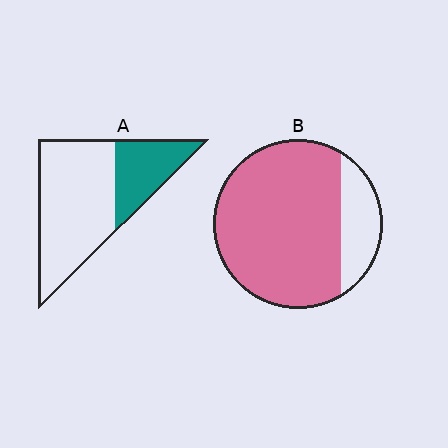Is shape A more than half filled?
No.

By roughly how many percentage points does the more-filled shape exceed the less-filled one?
By roughly 50 percentage points (B over A).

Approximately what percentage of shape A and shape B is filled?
A is approximately 30% and B is approximately 80%.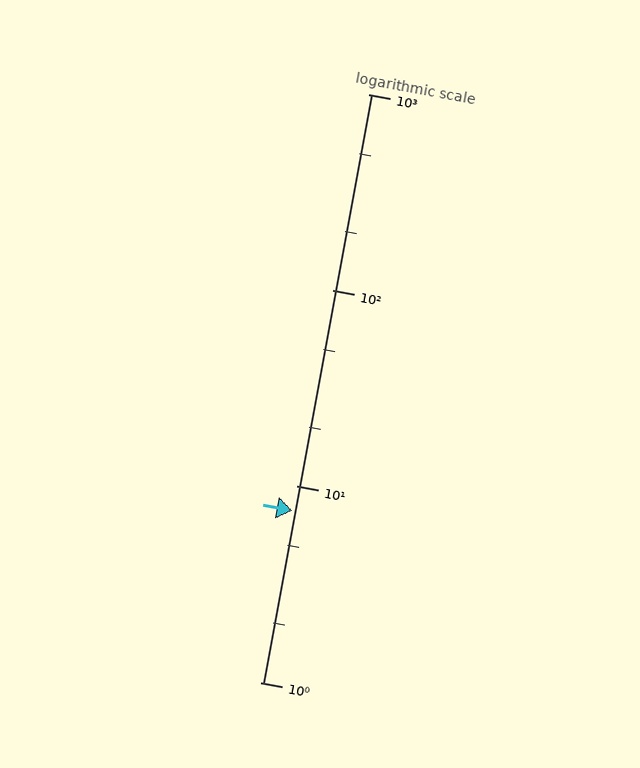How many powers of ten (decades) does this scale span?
The scale spans 3 decades, from 1 to 1000.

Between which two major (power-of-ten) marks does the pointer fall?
The pointer is between 1 and 10.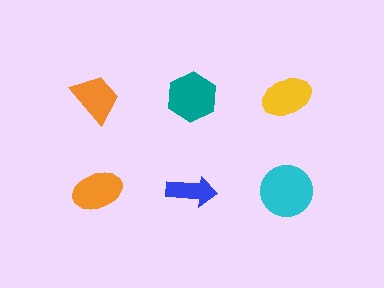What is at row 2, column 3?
A cyan circle.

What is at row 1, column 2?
A teal hexagon.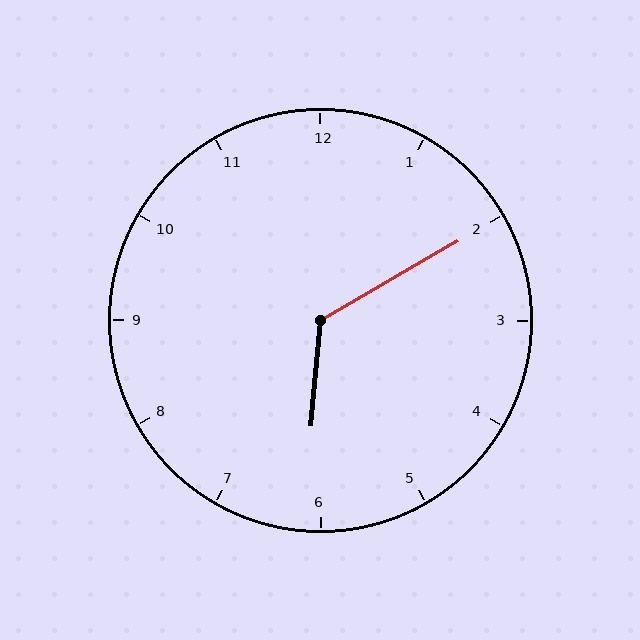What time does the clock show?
6:10.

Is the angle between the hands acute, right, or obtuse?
It is obtuse.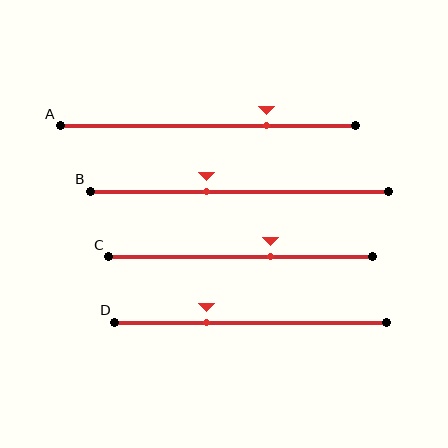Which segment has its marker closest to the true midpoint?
Segment B has its marker closest to the true midpoint.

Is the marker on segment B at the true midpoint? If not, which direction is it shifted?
No, the marker on segment B is shifted to the left by about 11% of the segment length.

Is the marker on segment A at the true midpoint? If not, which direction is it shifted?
No, the marker on segment A is shifted to the right by about 20% of the segment length.